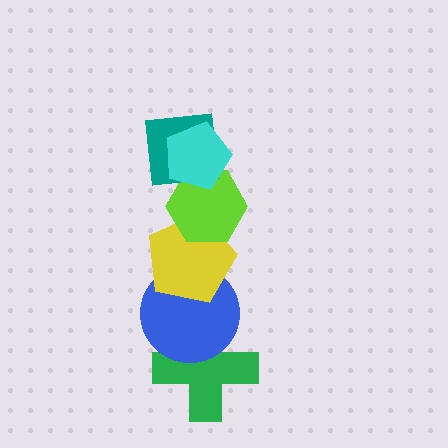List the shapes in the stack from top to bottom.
From top to bottom: the cyan pentagon, the teal square, the lime hexagon, the yellow pentagon, the blue circle, the green cross.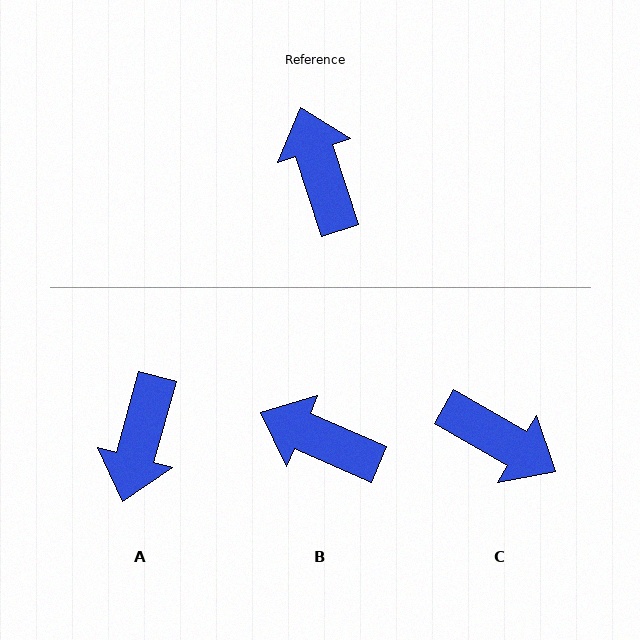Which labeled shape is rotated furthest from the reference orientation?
A, about 146 degrees away.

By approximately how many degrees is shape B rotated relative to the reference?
Approximately 48 degrees counter-clockwise.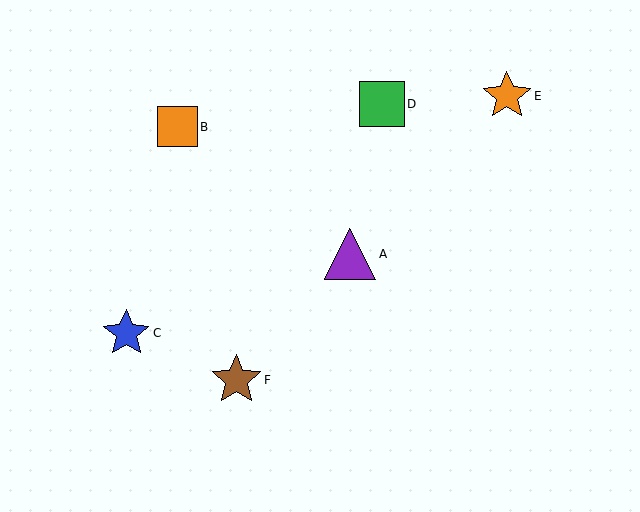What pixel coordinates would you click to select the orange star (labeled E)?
Click at (507, 96) to select the orange star E.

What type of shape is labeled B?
Shape B is an orange square.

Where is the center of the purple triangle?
The center of the purple triangle is at (350, 254).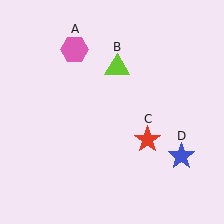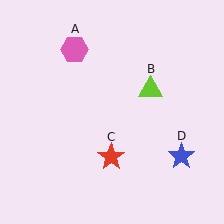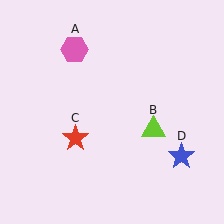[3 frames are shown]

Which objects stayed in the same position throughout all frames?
Pink hexagon (object A) and blue star (object D) remained stationary.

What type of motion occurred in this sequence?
The lime triangle (object B), red star (object C) rotated clockwise around the center of the scene.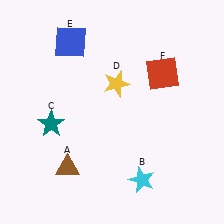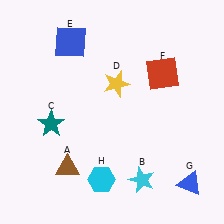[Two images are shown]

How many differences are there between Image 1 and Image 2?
There are 2 differences between the two images.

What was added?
A blue triangle (G), a cyan hexagon (H) were added in Image 2.